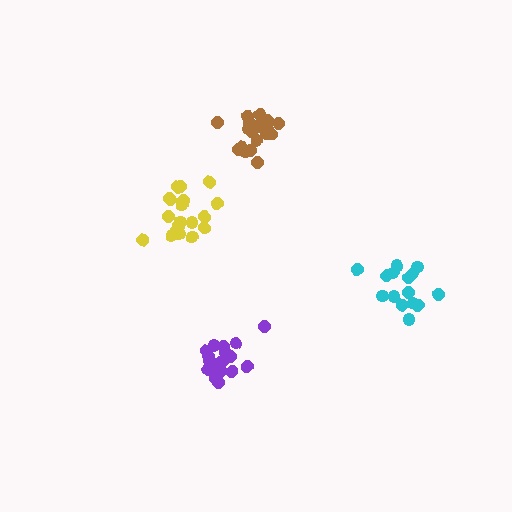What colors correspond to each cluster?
The clusters are colored: purple, yellow, brown, cyan.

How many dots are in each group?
Group 1: 19 dots, Group 2: 19 dots, Group 3: 19 dots, Group 4: 15 dots (72 total).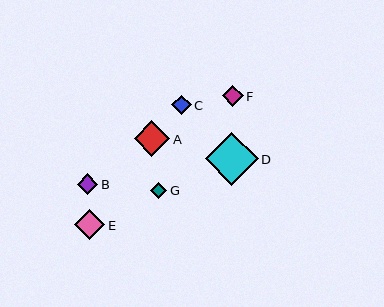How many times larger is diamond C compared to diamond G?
Diamond C is approximately 1.2 times the size of diamond G.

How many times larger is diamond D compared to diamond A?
Diamond D is approximately 1.5 times the size of diamond A.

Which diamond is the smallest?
Diamond G is the smallest with a size of approximately 17 pixels.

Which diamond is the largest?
Diamond D is the largest with a size of approximately 53 pixels.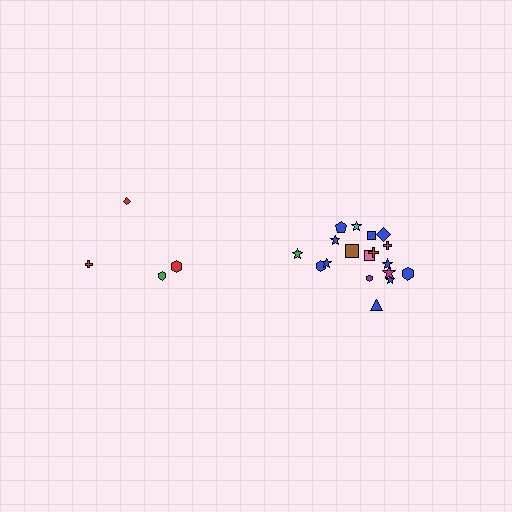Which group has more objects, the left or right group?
The right group.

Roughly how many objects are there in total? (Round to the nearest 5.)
Roughly 20 objects in total.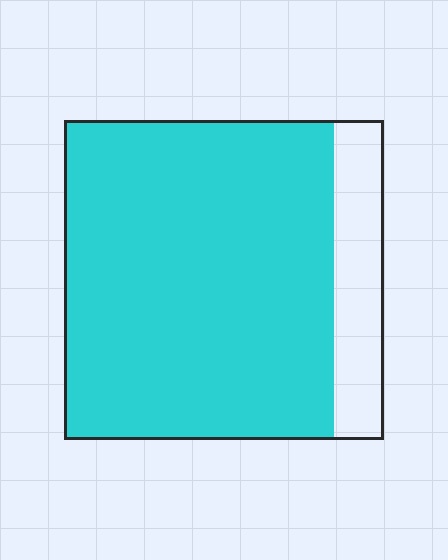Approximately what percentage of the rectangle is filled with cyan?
Approximately 85%.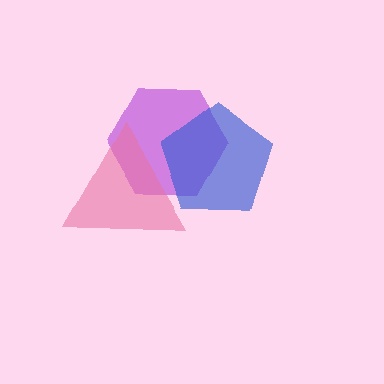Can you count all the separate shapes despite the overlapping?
Yes, there are 3 separate shapes.